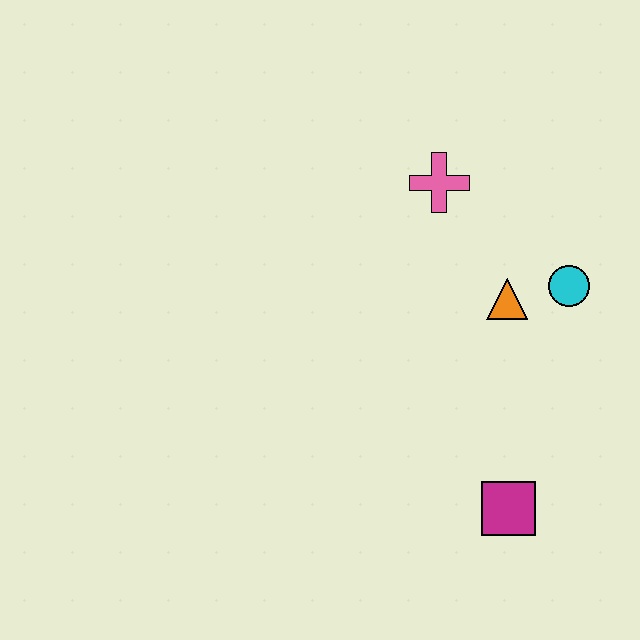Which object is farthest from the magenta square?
The pink cross is farthest from the magenta square.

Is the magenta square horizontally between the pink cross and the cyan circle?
Yes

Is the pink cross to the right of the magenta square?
No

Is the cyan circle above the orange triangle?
Yes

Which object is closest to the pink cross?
The orange triangle is closest to the pink cross.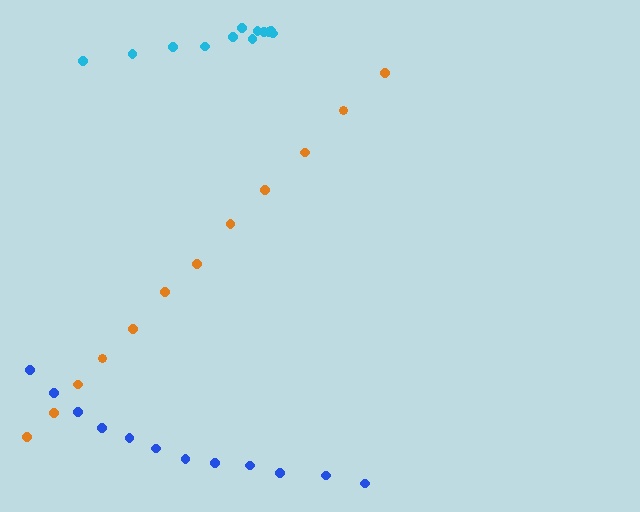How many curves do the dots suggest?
There are 3 distinct paths.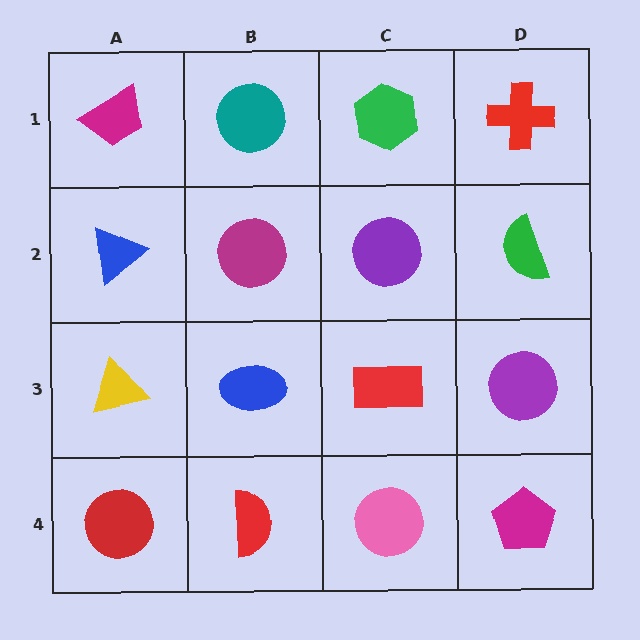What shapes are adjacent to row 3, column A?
A blue triangle (row 2, column A), a red circle (row 4, column A), a blue ellipse (row 3, column B).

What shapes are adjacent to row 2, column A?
A magenta trapezoid (row 1, column A), a yellow triangle (row 3, column A), a magenta circle (row 2, column B).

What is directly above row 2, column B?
A teal circle.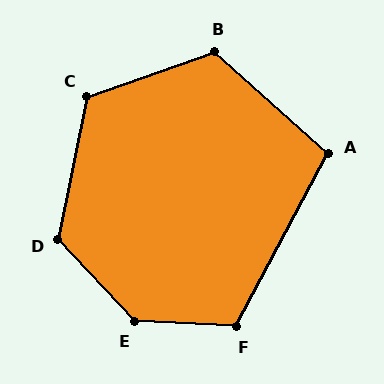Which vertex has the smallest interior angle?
A, at approximately 104 degrees.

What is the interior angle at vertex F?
Approximately 115 degrees (obtuse).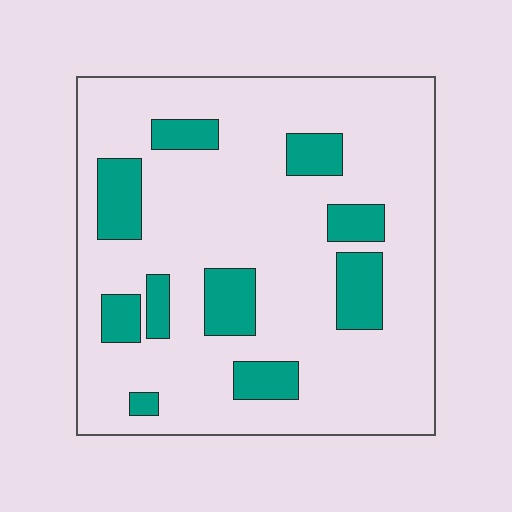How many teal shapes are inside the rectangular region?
10.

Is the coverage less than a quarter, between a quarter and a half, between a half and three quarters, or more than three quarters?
Less than a quarter.